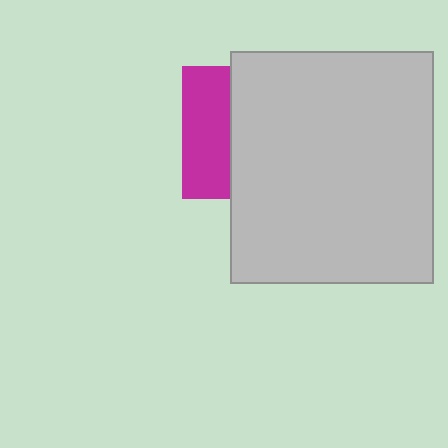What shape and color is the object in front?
The object in front is a light gray rectangle.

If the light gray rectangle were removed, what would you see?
You would see the complete magenta square.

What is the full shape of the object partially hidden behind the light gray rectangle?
The partially hidden object is a magenta square.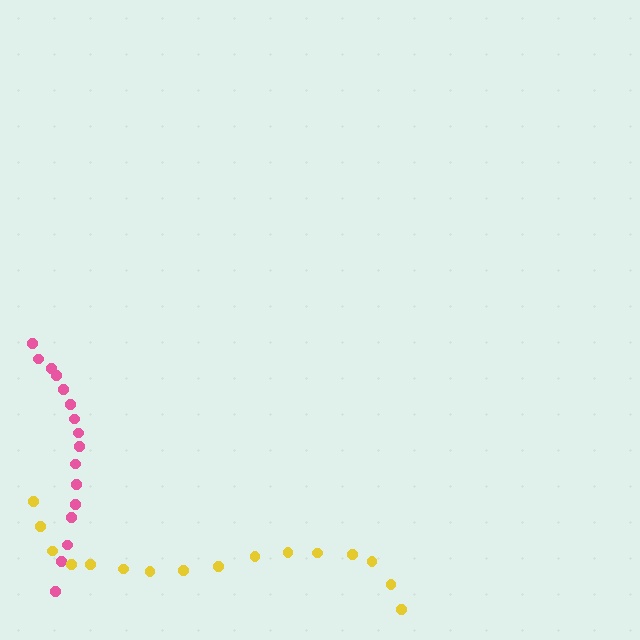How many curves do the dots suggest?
There are 2 distinct paths.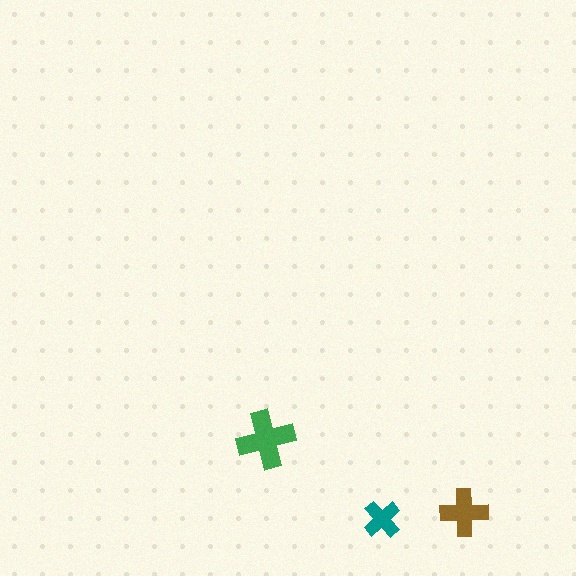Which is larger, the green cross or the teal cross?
The green one.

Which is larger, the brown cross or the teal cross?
The brown one.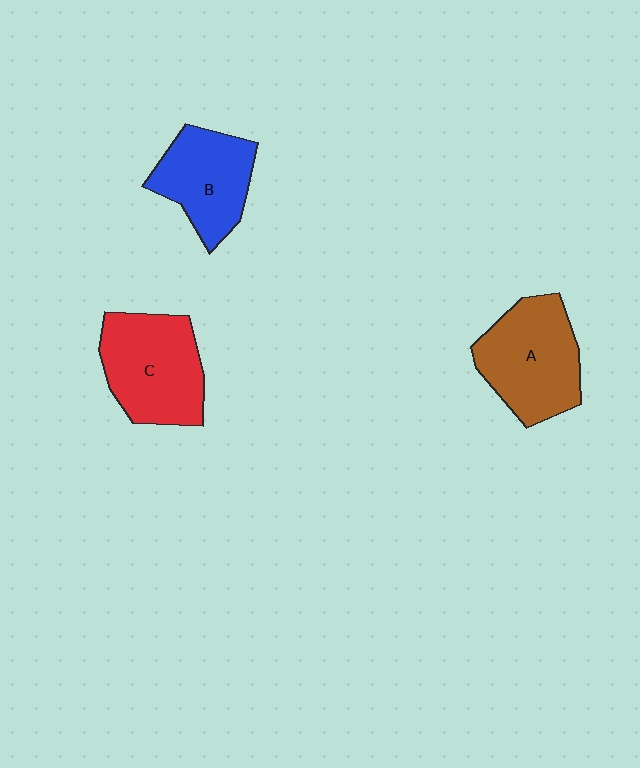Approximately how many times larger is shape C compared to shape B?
Approximately 1.2 times.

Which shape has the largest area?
Shape A (brown).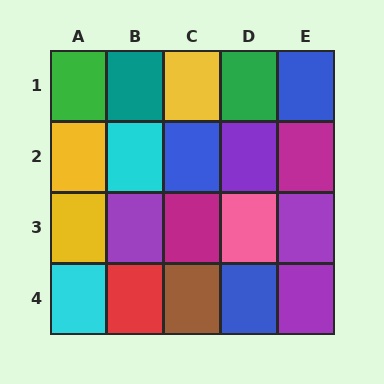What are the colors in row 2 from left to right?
Yellow, cyan, blue, purple, magenta.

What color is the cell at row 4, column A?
Cyan.